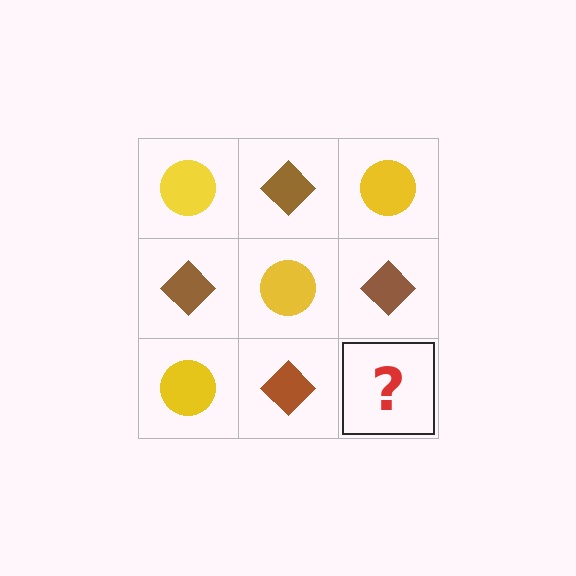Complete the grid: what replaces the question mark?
The question mark should be replaced with a yellow circle.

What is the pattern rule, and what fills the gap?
The rule is that it alternates yellow circle and brown diamond in a checkerboard pattern. The gap should be filled with a yellow circle.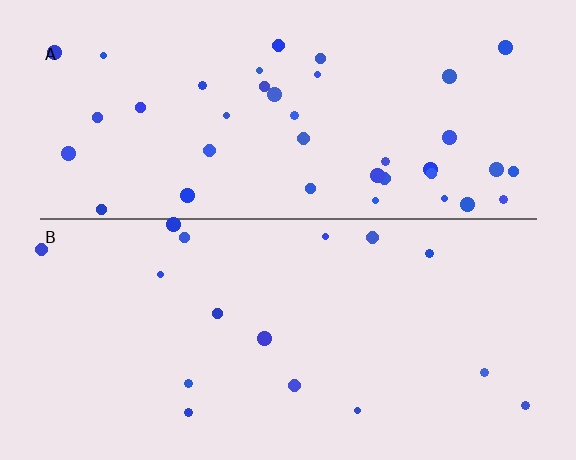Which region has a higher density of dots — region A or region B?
A (the top).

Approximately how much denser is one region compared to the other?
Approximately 2.5× — region A over region B.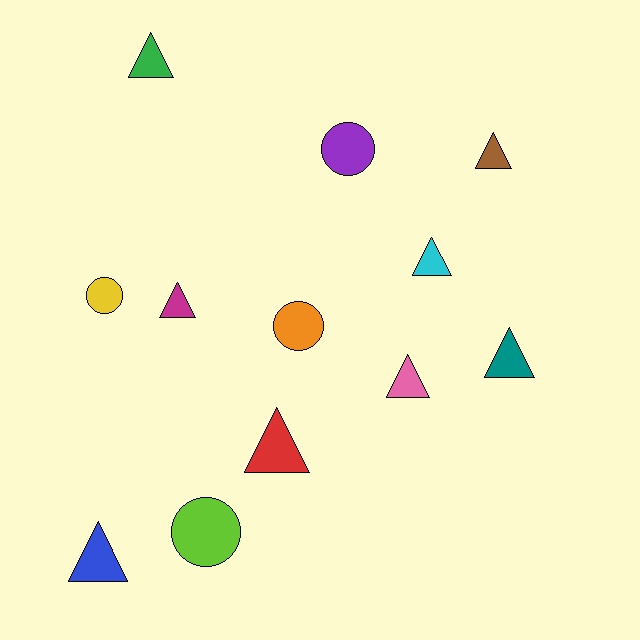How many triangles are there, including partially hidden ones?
There are 8 triangles.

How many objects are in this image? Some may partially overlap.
There are 12 objects.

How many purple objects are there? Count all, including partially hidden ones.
There is 1 purple object.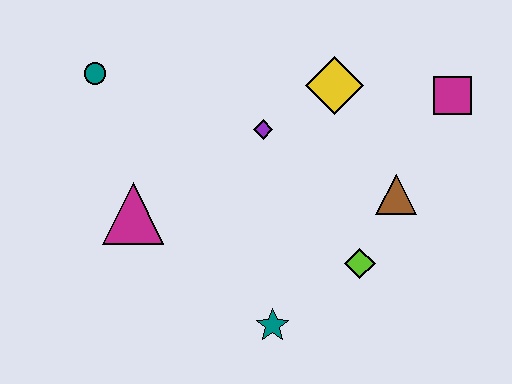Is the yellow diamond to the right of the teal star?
Yes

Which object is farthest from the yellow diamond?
The teal star is farthest from the yellow diamond.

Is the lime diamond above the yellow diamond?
No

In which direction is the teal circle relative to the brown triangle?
The teal circle is to the left of the brown triangle.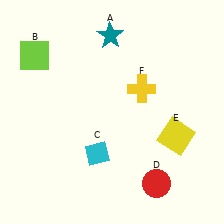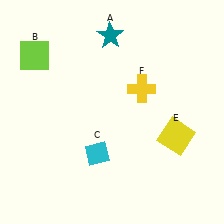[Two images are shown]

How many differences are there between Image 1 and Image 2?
There is 1 difference between the two images.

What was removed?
The red circle (D) was removed in Image 2.